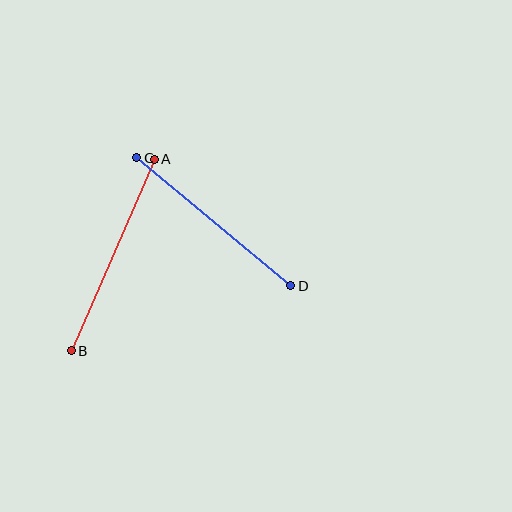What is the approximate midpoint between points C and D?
The midpoint is at approximately (214, 222) pixels.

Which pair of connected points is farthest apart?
Points A and B are farthest apart.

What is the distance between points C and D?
The distance is approximately 200 pixels.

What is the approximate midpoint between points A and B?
The midpoint is at approximately (113, 255) pixels.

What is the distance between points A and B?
The distance is approximately 209 pixels.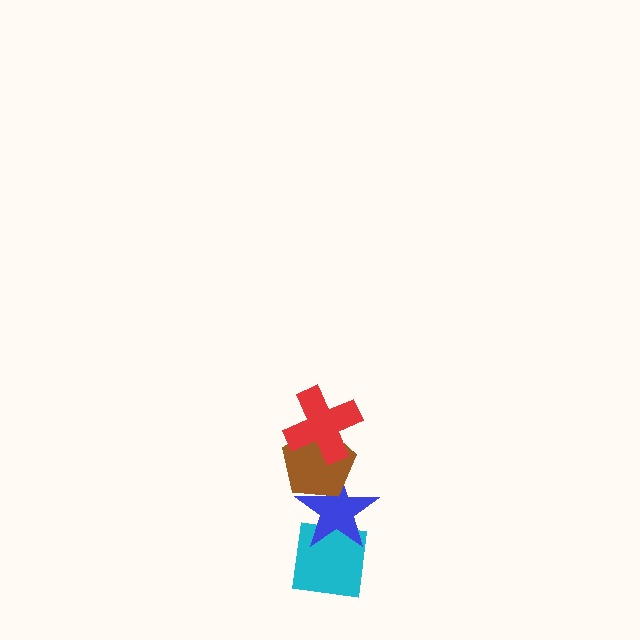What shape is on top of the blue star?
The brown pentagon is on top of the blue star.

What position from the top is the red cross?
The red cross is 1st from the top.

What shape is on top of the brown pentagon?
The red cross is on top of the brown pentagon.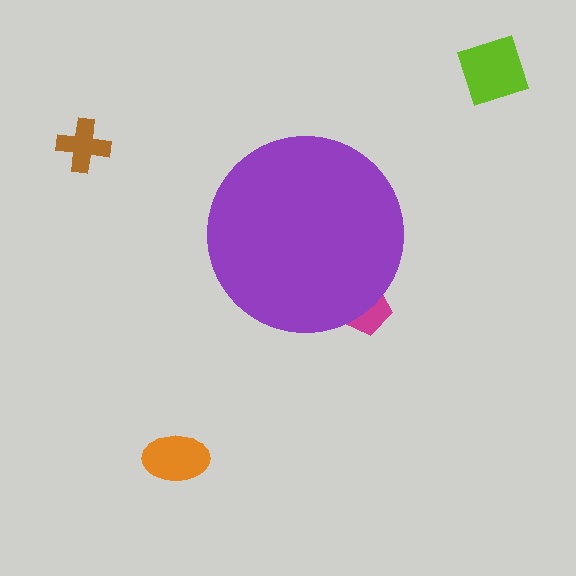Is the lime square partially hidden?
No, the lime square is fully visible.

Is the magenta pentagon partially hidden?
Yes, the magenta pentagon is partially hidden behind the purple circle.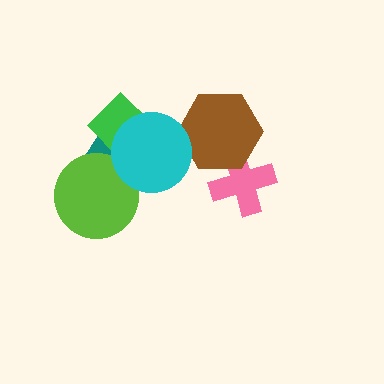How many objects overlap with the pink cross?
1 object overlaps with the pink cross.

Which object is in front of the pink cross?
The brown hexagon is in front of the pink cross.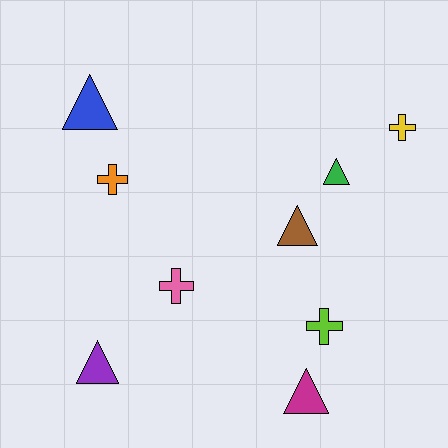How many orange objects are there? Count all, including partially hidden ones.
There is 1 orange object.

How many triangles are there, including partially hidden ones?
There are 5 triangles.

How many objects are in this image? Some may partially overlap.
There are 9 objects.